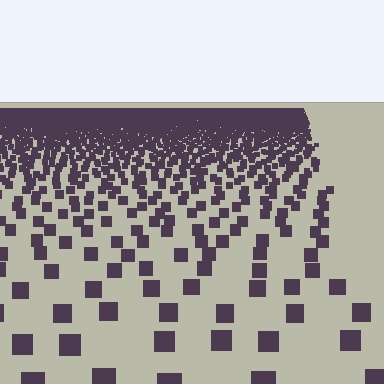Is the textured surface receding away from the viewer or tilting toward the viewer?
The surface is receding away from the viewer. Texture elements get smaller and denser toward the top.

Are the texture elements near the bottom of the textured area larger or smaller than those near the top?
Larger. Near the bottom, elements are closer to the viewer and appear at a bigger on-screen size.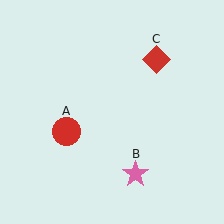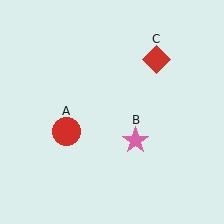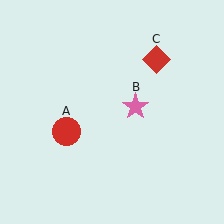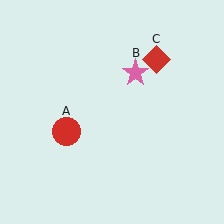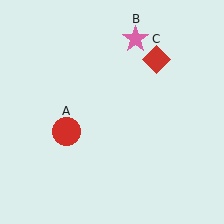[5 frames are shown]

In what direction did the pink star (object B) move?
The pink star (object B) moved up.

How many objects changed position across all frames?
1 object changed position: pink star (object B).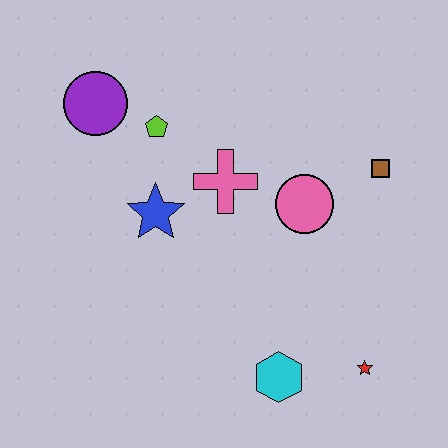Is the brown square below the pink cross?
No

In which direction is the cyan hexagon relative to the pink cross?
The cyan hexagon is below the pink cross.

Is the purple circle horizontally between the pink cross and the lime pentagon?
No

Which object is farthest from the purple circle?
The red star is farthest from the purple circle.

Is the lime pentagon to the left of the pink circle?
Yes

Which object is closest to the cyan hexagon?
The red star is closest to the cyan hexagon.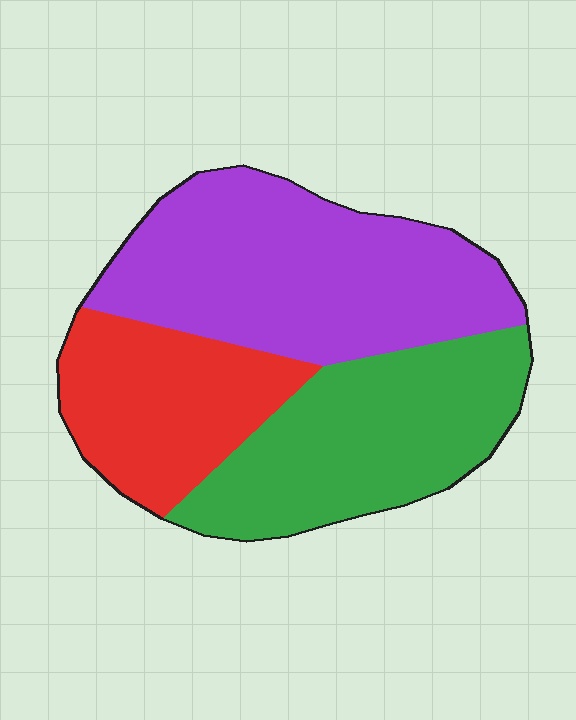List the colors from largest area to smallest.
From largest to smallest: purple, green, red.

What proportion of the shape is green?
Green takes up between a sixth and a third of the shape.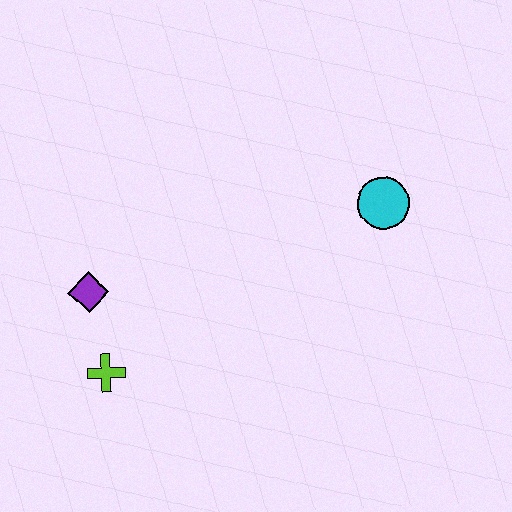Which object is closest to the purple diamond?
The lime cross is closest to the purple diamond.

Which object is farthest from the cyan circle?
The lime cross is farthest from the cyan circle.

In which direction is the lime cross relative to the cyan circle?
The lime cross is to the left of the cyan circle.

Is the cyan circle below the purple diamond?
No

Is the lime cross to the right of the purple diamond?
Yes